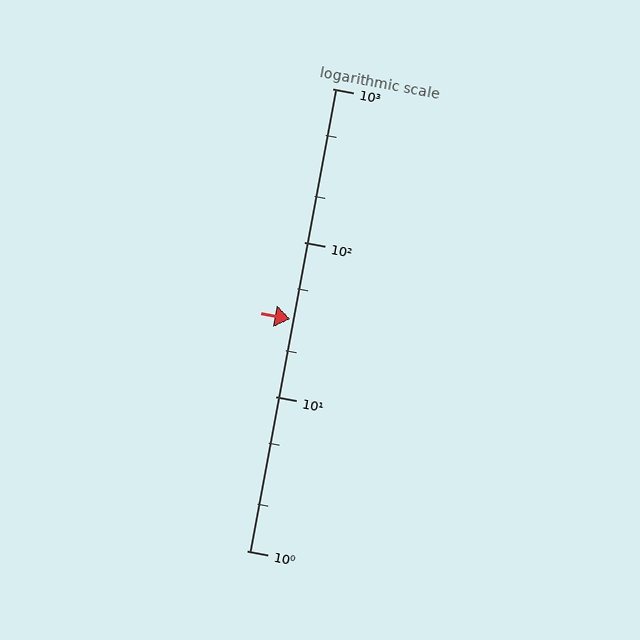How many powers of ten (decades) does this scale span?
The scale spans 3 decades, from 1 to 1000.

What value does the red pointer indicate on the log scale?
The pointer indicates approximately 32.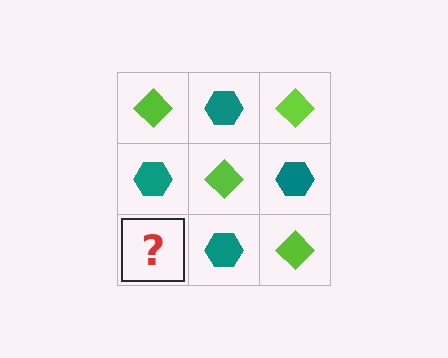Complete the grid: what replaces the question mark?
The question mark should be replaced with a lime diamond.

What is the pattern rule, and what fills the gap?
The rule is that it alternates lime diamond and teal hexagon in a checkerboard pattern. The gap should be filled with a lime diamond.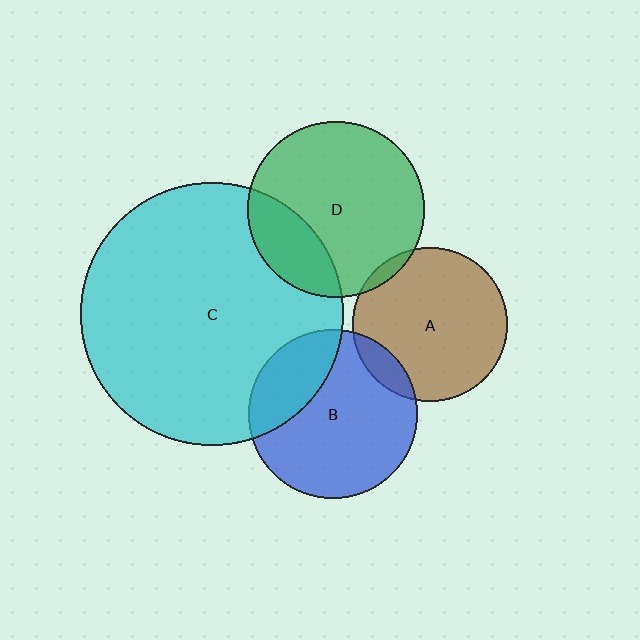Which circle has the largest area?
Circle C (cyan).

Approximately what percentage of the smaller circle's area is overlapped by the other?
Approximately 25%.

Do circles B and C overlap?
Yes.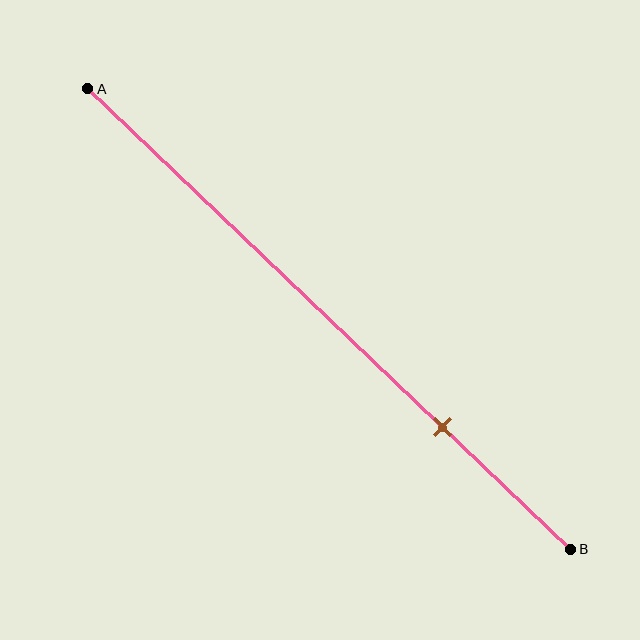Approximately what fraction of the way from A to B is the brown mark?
The brown mark is approximately 75% of the way from A to B.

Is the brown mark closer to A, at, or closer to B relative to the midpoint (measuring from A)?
The brown mark is closer to point B than the midpoint of segment AB.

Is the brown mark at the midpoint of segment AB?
No, the mark is at about 75% from A, not at the 50% midpoint.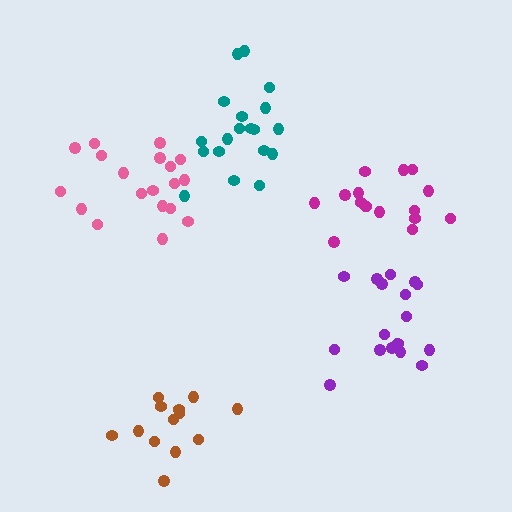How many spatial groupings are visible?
There are 5 spatial groupings.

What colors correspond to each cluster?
The clusters are colored: pink, brown, magenta, purple, teal.